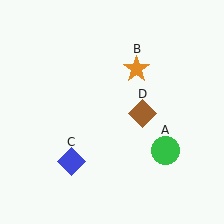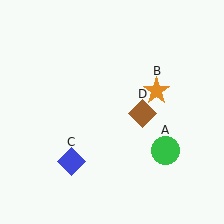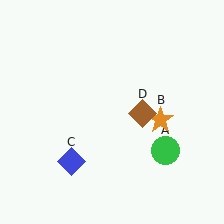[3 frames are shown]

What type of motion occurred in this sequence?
The orange star (object B) rotated clockwise around the center of the scene.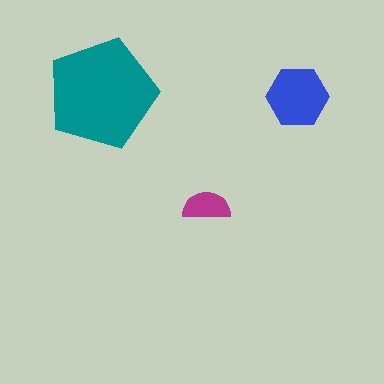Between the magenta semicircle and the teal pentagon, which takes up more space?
The teal pentagon.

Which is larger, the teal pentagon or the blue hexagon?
The teal pentagon.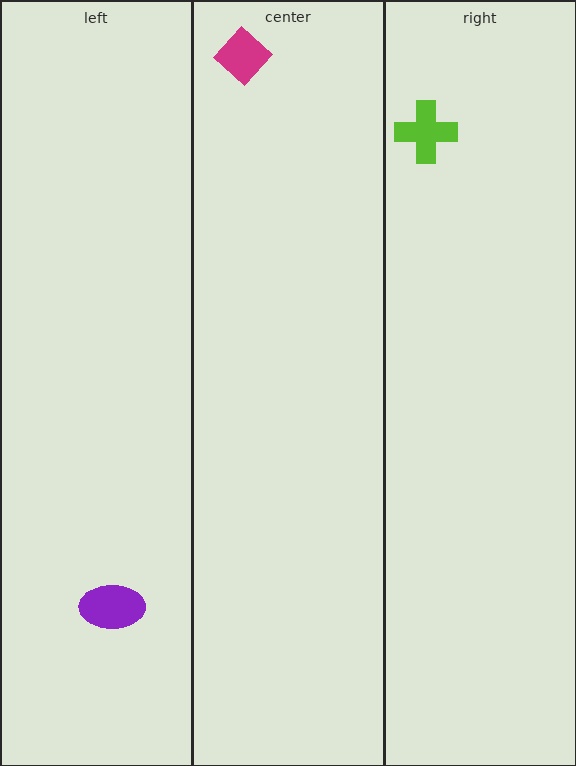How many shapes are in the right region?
1.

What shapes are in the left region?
The purple ellipse.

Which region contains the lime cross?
The right region.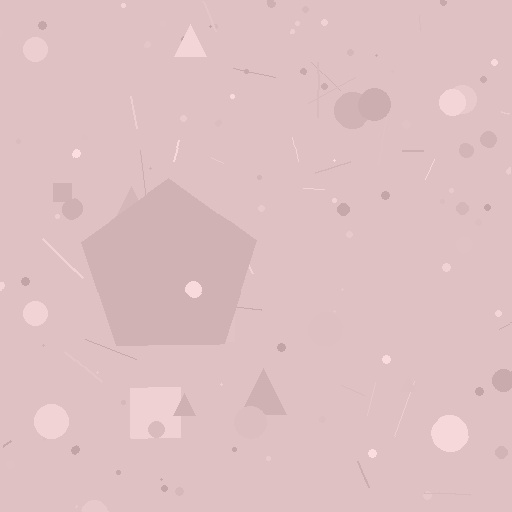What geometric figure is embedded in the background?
A pentagon is embedded in the background.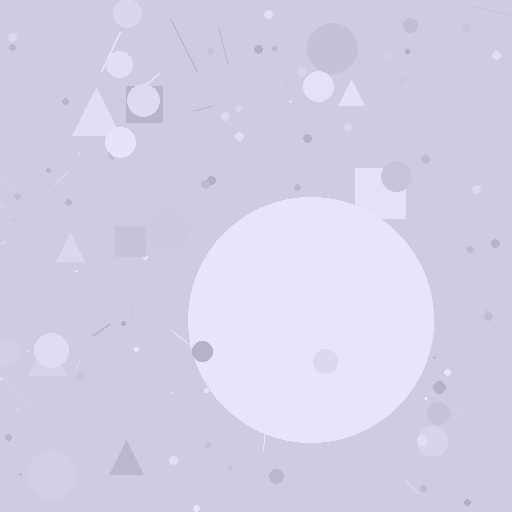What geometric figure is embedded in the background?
A circle is embedded in the background.